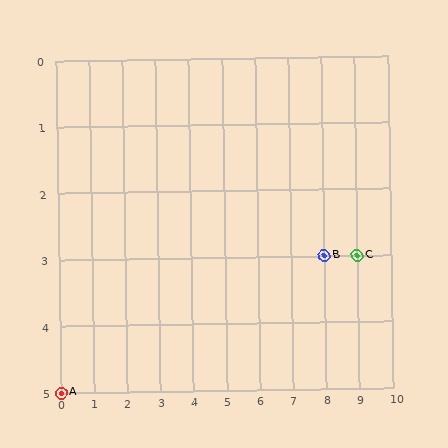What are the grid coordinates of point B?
Point B is at grid coordinates (8, 3).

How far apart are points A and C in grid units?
Points A and C are 9 columns and 2 rows apart (about 9.2 grid units diagonally).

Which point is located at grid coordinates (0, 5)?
Point A is at (0, 5).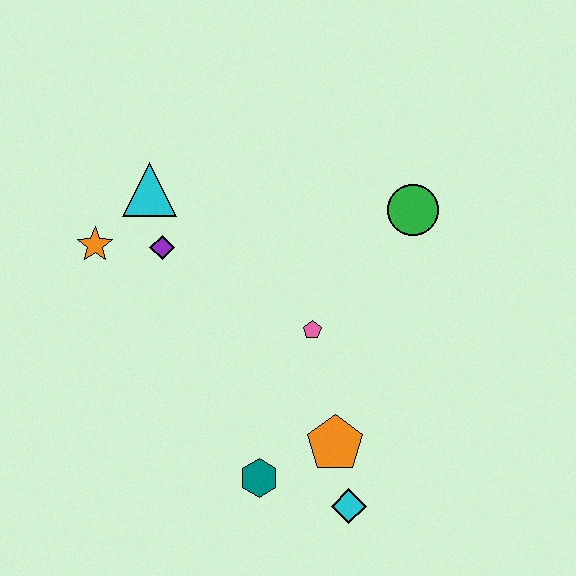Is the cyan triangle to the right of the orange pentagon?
No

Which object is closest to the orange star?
The purple diamond is closest to the orange star.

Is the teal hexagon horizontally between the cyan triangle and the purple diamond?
No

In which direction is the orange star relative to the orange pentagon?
The orange star is to the left of the orange pentagon.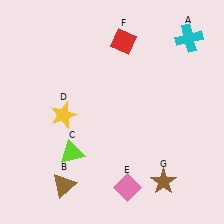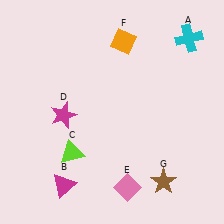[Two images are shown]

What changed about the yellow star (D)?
In Image 1, D is yellow. In Image 2, it changed to magenta.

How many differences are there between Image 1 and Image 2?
There are 3 differences between the two images.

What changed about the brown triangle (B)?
In Image 1, B is brown. In Image 2, it changed to magenta.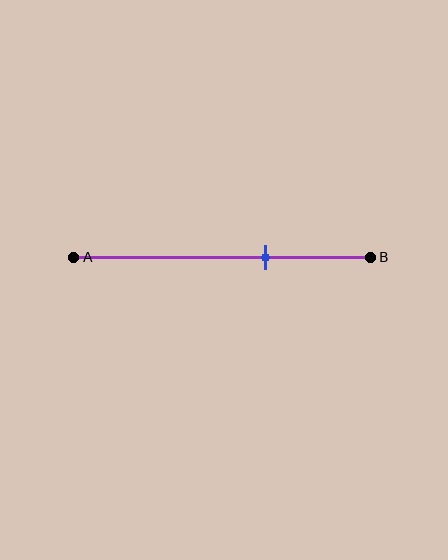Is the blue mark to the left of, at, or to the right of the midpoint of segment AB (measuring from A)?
The blue mark is to the right of the midpoint of segment AB.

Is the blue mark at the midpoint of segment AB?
No, the mark is at about 65% from A, not at the 50% midpoint.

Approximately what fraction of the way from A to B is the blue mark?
The blue mark is approximately 65% of the way from A to B.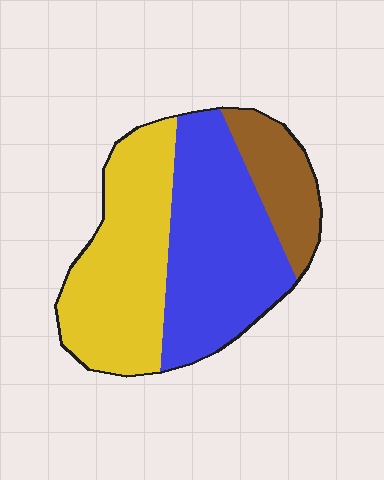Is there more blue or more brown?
Blue.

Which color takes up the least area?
Brown, at roughly 15%.